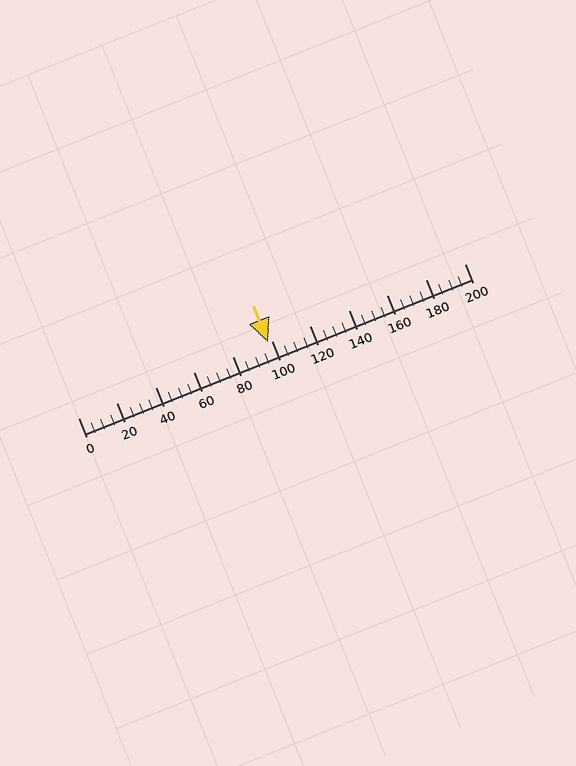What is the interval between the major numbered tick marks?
The major tick marks are spaced 20 units apart.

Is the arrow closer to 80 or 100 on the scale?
The arrow is closer to 100.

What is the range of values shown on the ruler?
The ruler shows values from 0 to 200.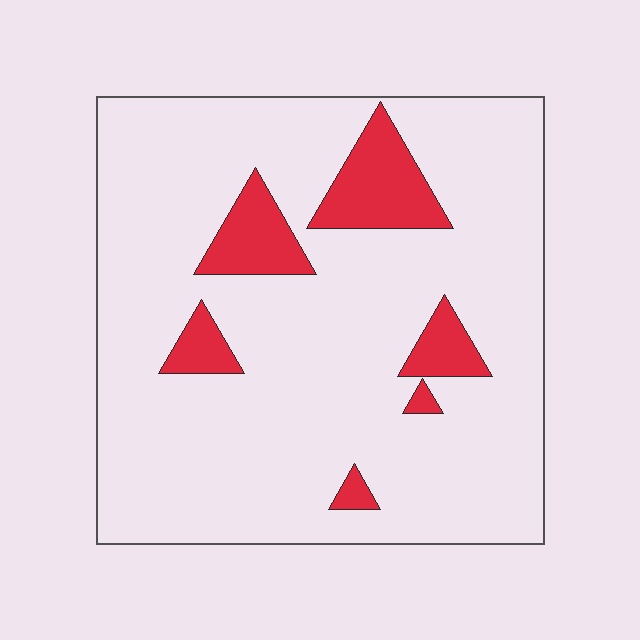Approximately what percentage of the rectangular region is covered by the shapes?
Approximately 15%.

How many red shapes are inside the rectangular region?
6.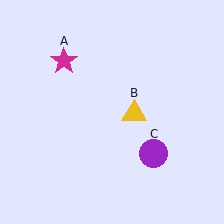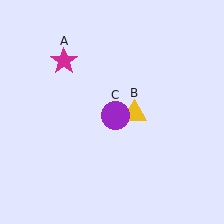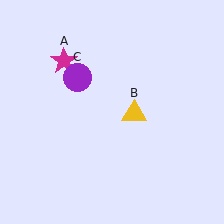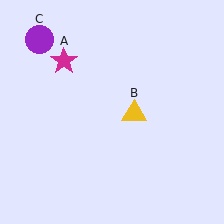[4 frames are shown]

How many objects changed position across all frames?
1 object changed position: purple circle (object C).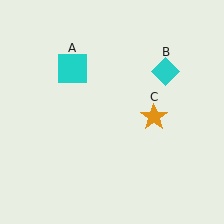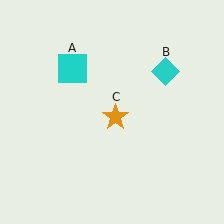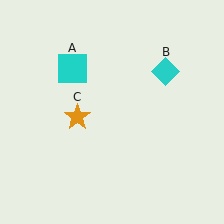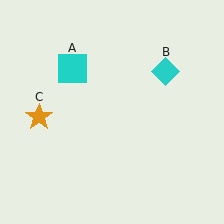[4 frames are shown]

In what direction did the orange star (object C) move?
The orange star (object C) moved left.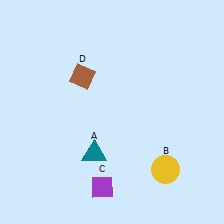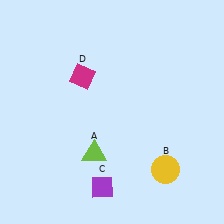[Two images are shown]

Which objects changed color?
A changed from teal to lime. D changed from brown to magenta.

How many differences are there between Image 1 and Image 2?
There are 2 differences between the two images.